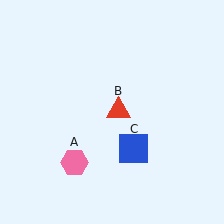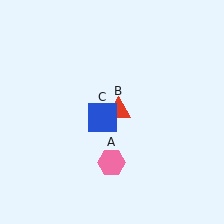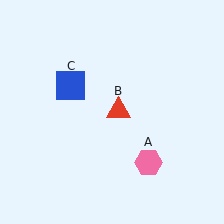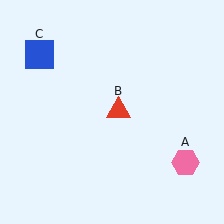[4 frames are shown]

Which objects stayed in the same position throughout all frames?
Red triangle (object B) remained stationary.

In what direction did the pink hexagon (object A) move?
The pink hexagon (object A) moved right.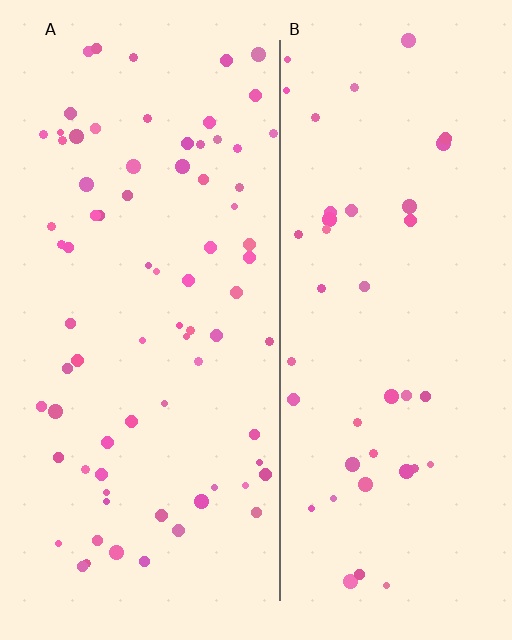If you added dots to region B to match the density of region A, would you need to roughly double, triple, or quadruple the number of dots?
Approximately double.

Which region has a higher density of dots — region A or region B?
A (the left).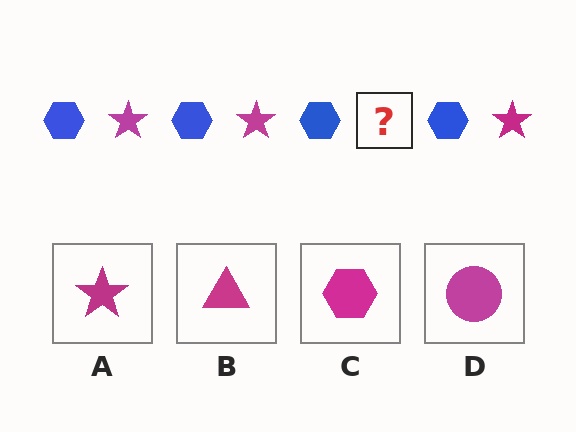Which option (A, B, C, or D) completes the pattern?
A.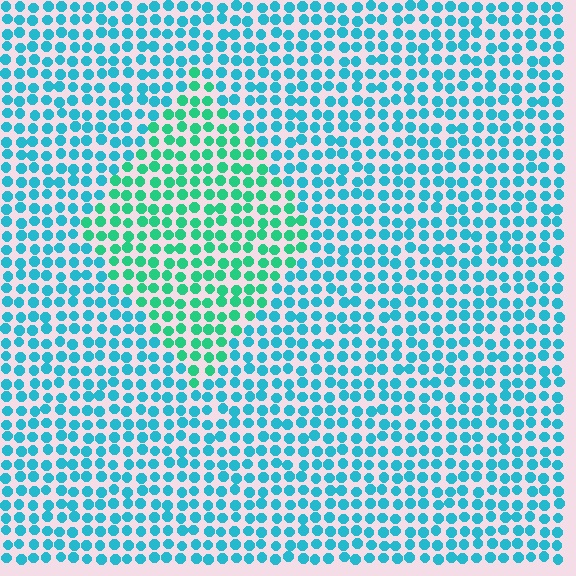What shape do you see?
I see a diamond.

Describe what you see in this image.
The image is filled with small cyan elements in a uniform arrangement. A diamond-shaped region is visible where the elements are tinted to a slightly different hue, forming a subtle color boundary.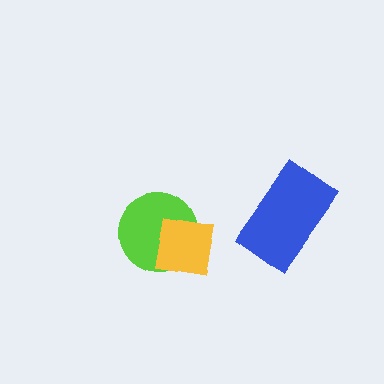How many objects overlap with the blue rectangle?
0 objects overlap with the blue rectangle.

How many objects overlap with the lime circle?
1 object overlaps with the lime circle.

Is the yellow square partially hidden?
No, no other shape covers it.